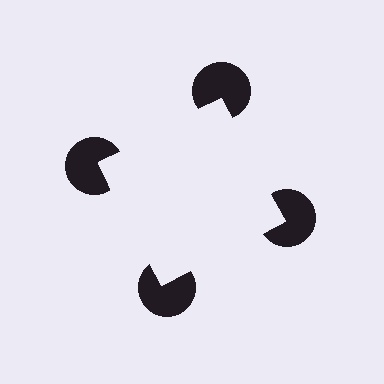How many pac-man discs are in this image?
There are 4 — one at each vertex of the illusory square.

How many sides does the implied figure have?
4 sides.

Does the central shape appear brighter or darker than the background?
It typically appears slightly brighter than the background, even though no actual brightness change is drawn.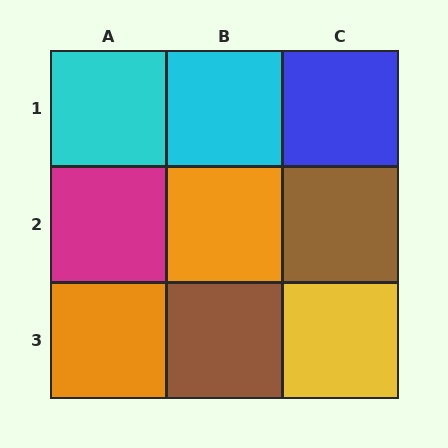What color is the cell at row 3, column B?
Brown.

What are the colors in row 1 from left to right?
Cyan, cyan, blue.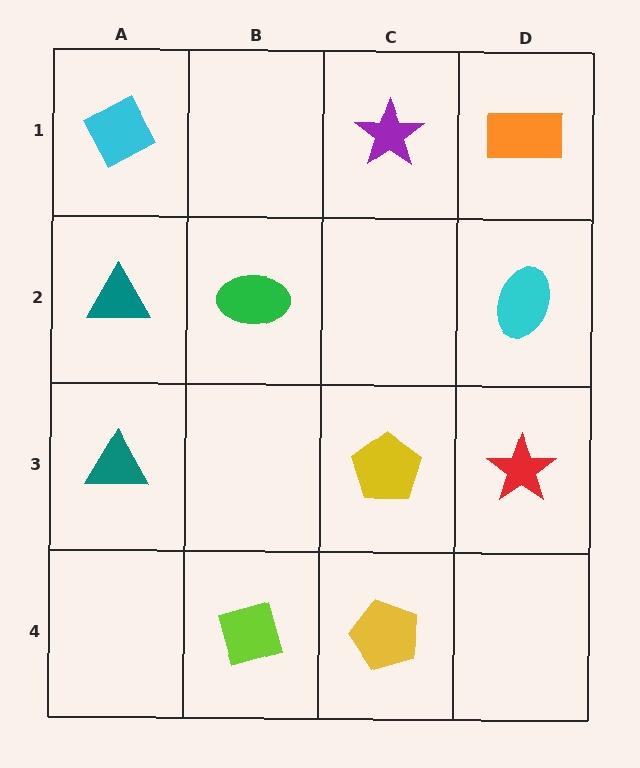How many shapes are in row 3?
3 shapes.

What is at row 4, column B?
A lime diamond.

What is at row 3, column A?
A teal triangle.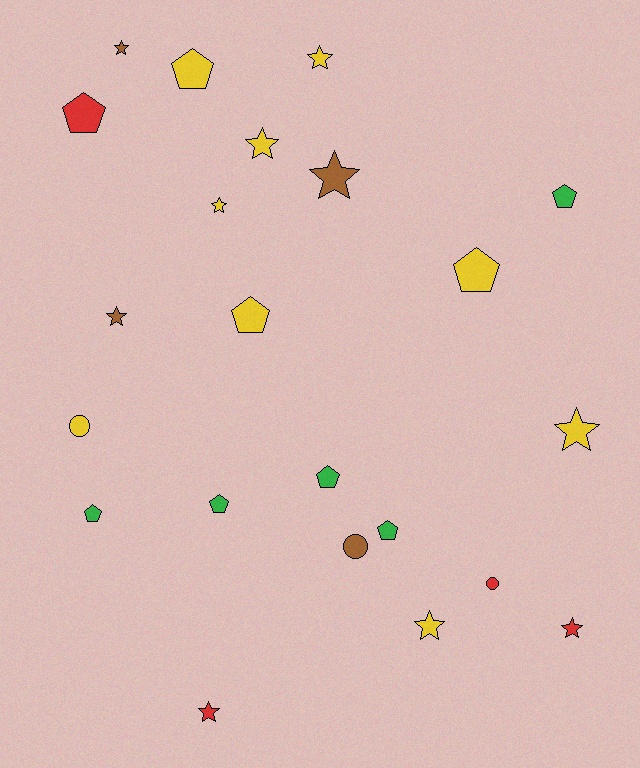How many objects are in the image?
There are 22 objects.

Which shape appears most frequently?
Star, with 10 objects.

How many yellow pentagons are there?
There are 3 yellow pentagons.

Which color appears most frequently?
Yellow, with 9 objects.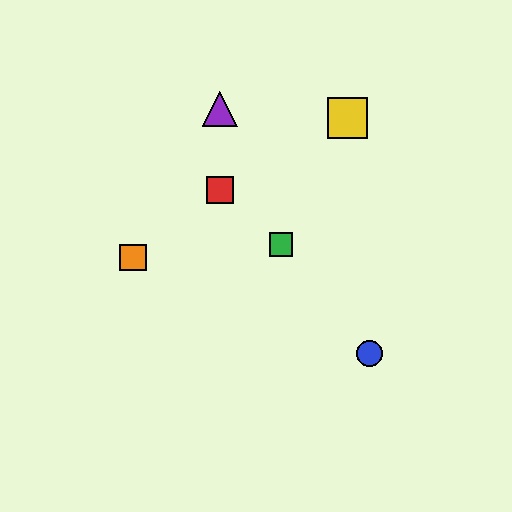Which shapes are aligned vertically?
The red square, the purple triangle are aligned vertically.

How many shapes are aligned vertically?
2 shapes (the red square, the purple triangle) are aligned vertically.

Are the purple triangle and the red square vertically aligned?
Yes, both are at x≈220.